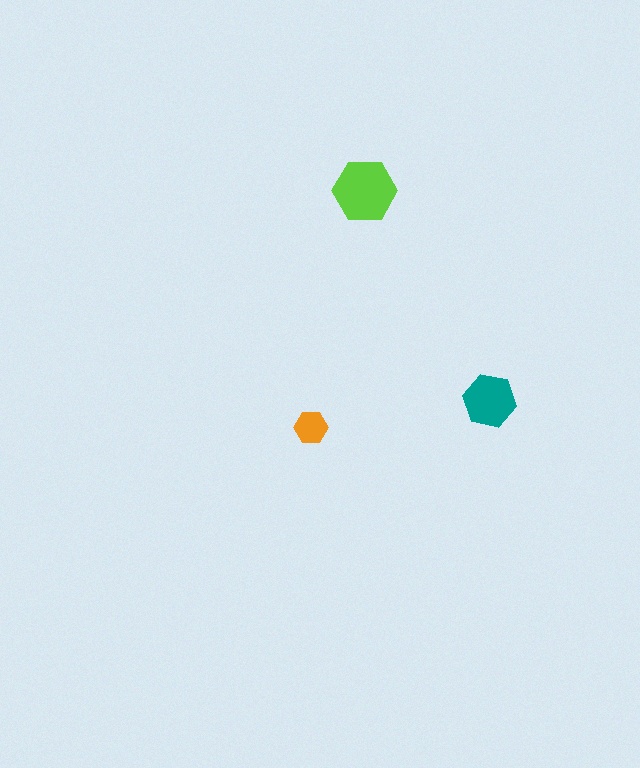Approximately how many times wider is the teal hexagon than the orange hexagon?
About 1.5 times wider.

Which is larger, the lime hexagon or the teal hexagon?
The lime one.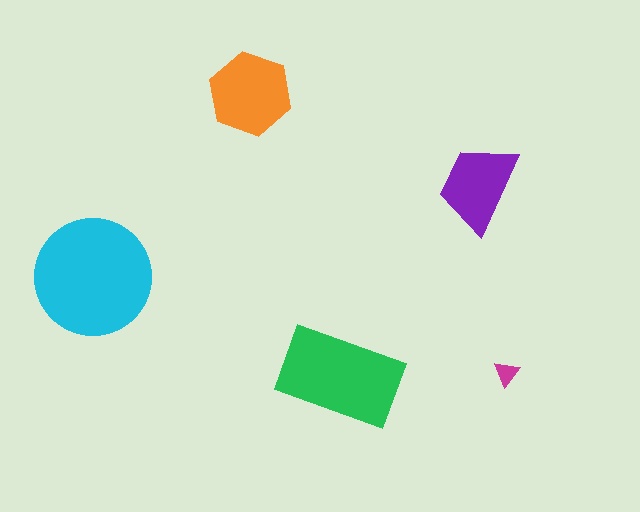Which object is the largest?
The cyan circle.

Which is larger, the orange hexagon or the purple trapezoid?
The orange hexagon.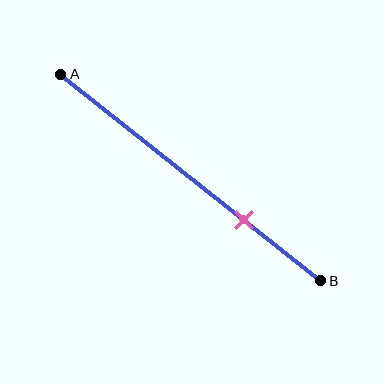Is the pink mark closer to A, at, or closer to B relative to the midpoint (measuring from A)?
The pink mark is closer to point B than the midpoint of segment AB.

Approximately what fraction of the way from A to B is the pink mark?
The pink mark is approximately 70% of the way from A to B.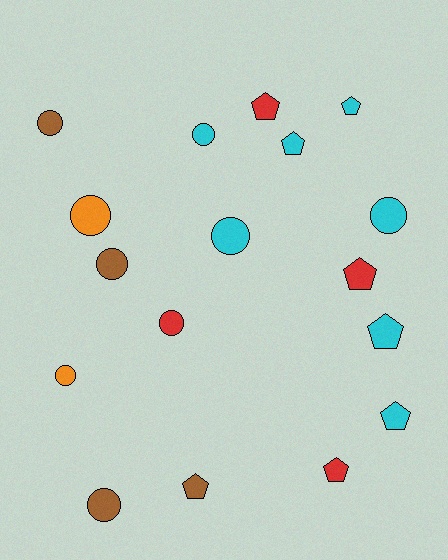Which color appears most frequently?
Cyan, with 7 objects.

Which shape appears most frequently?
Circle, with 9 objects.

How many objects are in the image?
There are 17 objects.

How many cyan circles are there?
There are 3 cyan circles.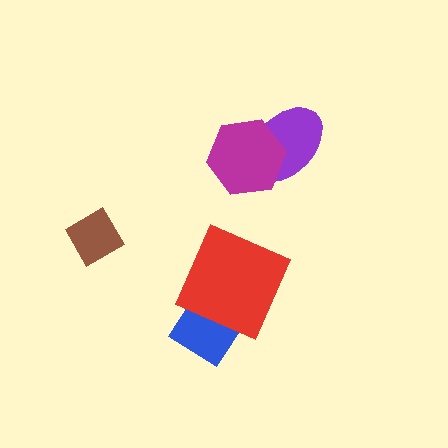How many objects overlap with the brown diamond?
0 objects overlap with the brown diamond.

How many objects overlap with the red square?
1 object overlaps with the red square.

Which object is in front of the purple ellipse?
The magenta hexagon is in front of the purple ellipse.